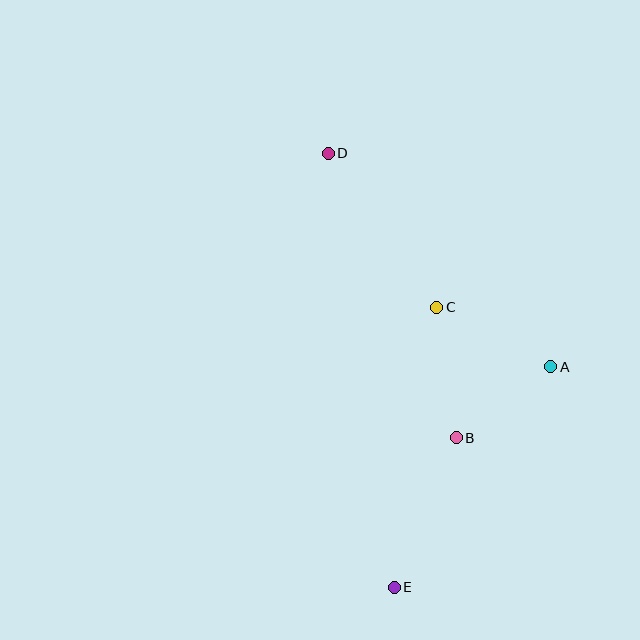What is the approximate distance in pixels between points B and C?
The distance between B and C is approximately 132 pixels.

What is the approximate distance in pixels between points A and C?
The distance between A and C is approximately 129 pixels.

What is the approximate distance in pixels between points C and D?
The distance between C and D is approximately 188 pixels.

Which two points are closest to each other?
Points A and B are closest to each other.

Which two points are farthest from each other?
Points D and E are farthest from each other.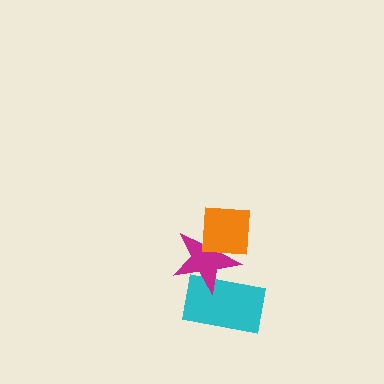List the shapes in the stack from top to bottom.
From top to bottom: the orange square, the magenta star, the cyan rectangle.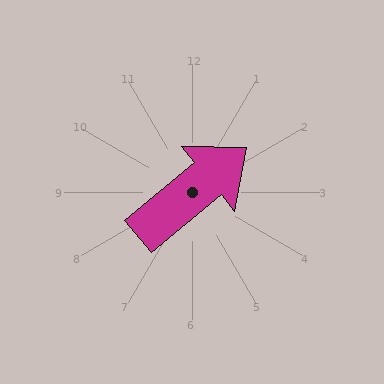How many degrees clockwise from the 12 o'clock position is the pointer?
Approximately 51 degrees.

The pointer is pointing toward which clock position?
Roughly 2 o'clock.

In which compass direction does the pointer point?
Northeast.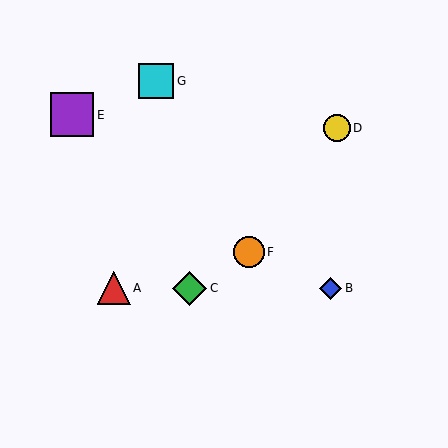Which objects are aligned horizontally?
Objects A, B, C are aligned horizontally.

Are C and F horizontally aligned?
No, C is at y≈288 and F is at y≈252.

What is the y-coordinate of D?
Object D is at y≈128.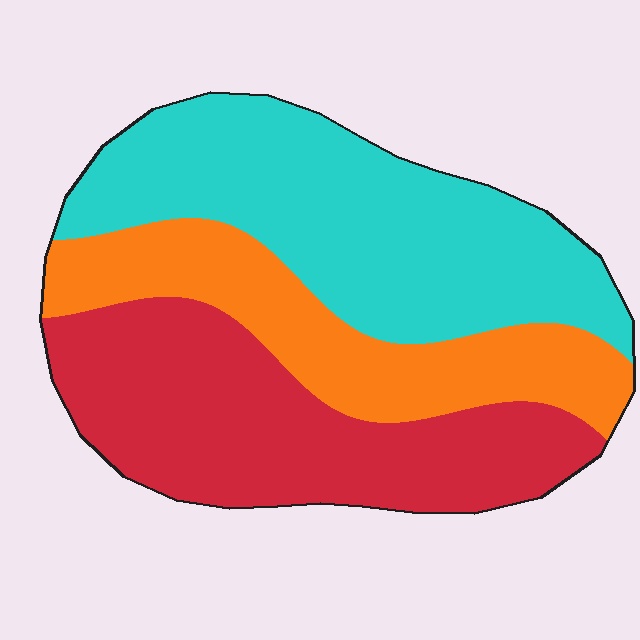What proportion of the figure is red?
Red takes up about three eighths (3/8) of the figure.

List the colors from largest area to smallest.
From largest to smallest: cyan, red, orange.